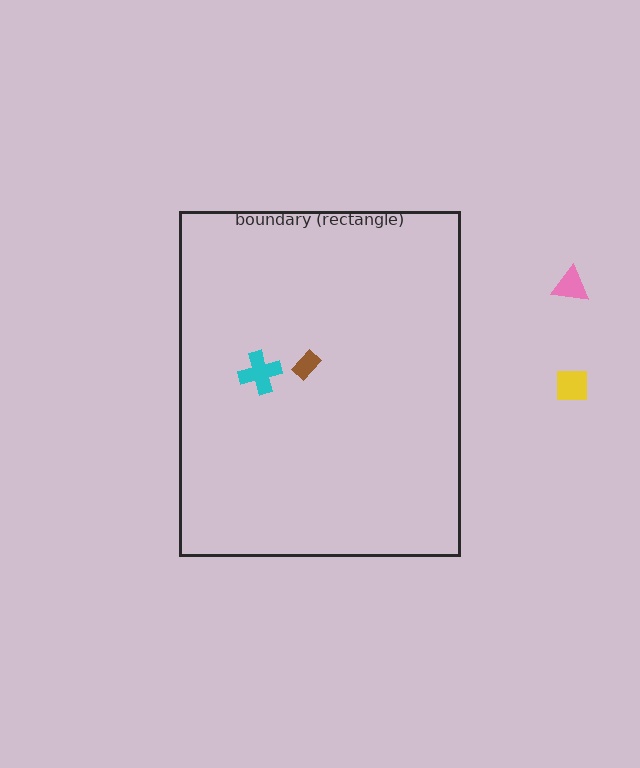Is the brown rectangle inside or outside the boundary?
Inside.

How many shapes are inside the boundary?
2 inside, 2 outside.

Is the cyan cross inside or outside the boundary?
Inside.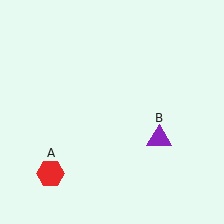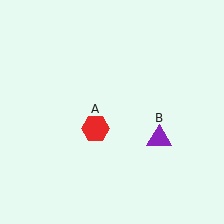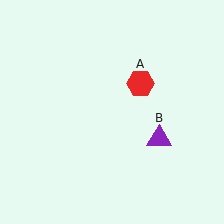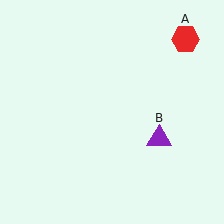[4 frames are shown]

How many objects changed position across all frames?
1 object changed position: red hexagon (object A).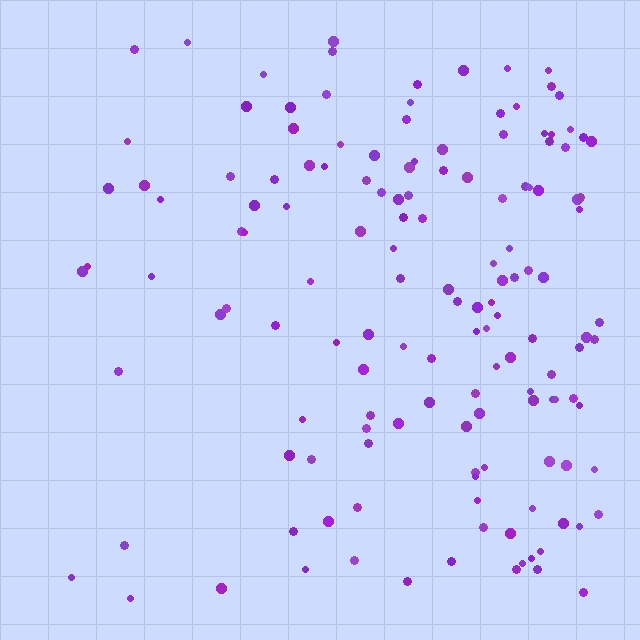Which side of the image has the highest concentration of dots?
The right.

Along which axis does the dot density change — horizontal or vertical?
Horizontal.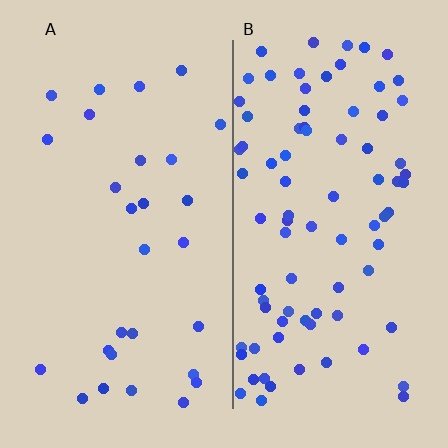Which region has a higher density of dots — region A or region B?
B (the right).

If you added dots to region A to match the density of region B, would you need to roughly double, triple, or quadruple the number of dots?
Approximately triple.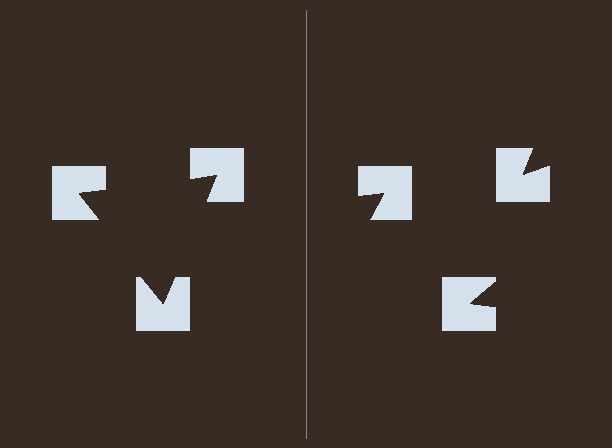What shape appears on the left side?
An illusory triangle.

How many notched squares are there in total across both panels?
6 — 3 on each side.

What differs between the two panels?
The notched squares are positioned identically on both sides; only the wedge orientations differ. On the left they align to a triangle; on the right they are misaligned.